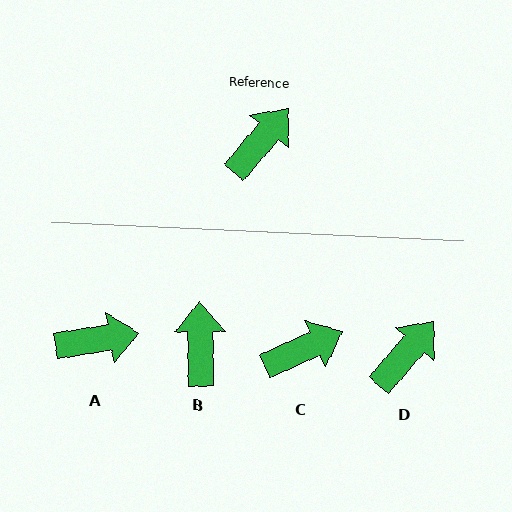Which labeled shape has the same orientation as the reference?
D.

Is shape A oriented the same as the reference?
No, it is off by about 40 degrees.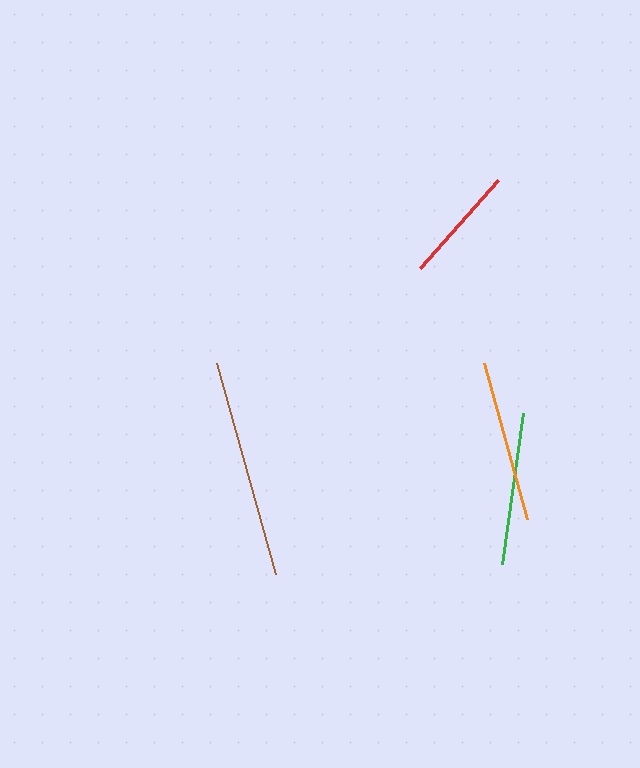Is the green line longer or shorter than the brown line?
The brown line is longer than the green line.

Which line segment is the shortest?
The red line is the shortest at approximately 117 pixels.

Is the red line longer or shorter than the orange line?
The orange line is longer than the red line.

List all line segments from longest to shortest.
From longest to shortest: brown, orange, green, red.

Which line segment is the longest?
The brown line is the longest at approximately 219 pixels.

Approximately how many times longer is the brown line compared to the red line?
The brown line is approximately 1.9 times the length of the red line.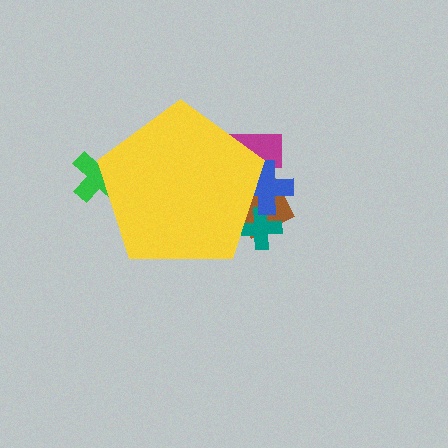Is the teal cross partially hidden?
Yes, the teal cross is partially hidden behind the yellow pentagon.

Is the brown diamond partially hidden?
Yes, the brown diamond is partially hidden behind the yellow pentagon.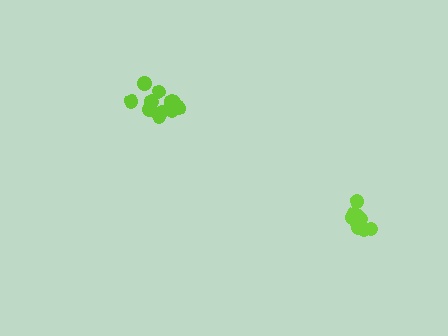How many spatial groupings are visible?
There are 2 spatial groupings.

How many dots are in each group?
Group 1: 11 dots, Group 2: 13 dots (24 total).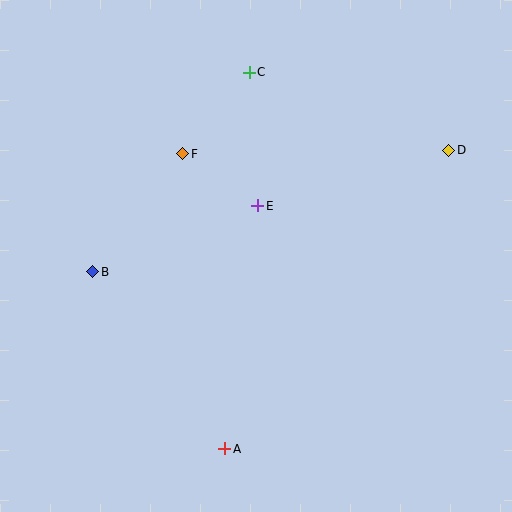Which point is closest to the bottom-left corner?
Point A is closest to the bottom-left corner.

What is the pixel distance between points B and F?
The distance between B and F is 148 pixels.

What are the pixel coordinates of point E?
Point E is at (258, 206).